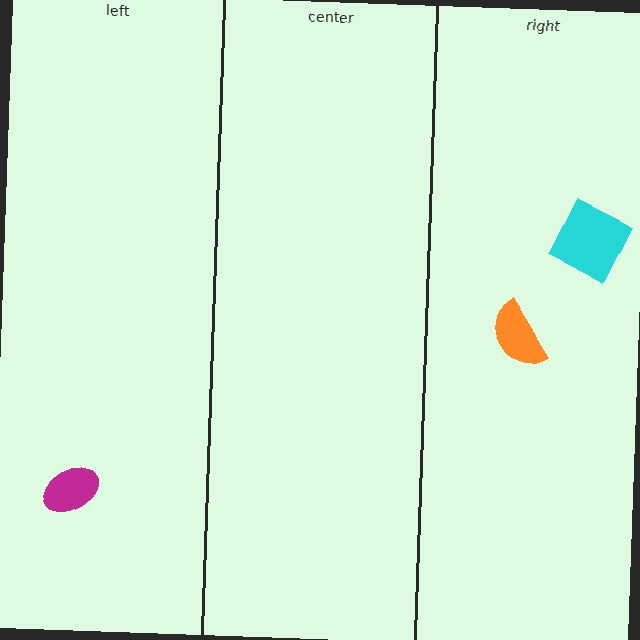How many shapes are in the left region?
1.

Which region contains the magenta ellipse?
The left region.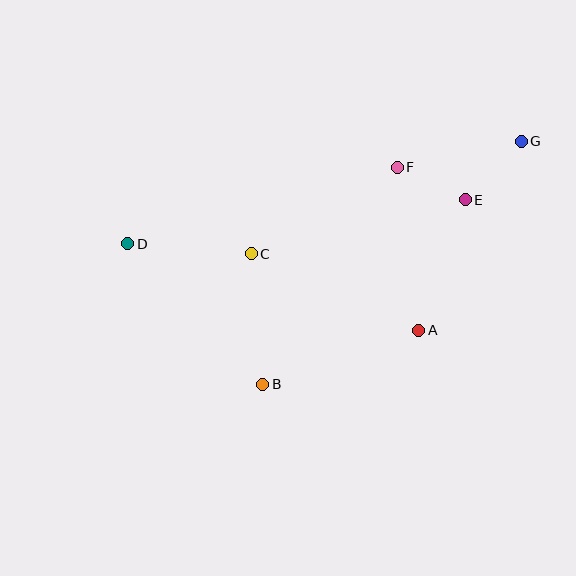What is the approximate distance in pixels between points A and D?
The distance between A and D is approximately 304 pixels.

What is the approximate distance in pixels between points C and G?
The distance between C and G is approximately 293 pixels.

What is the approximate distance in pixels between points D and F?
The distance between D and F is approximately 280 pixels.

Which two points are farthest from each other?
Points D and G are farthest from each other.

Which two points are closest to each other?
Points E and F are closest to each other.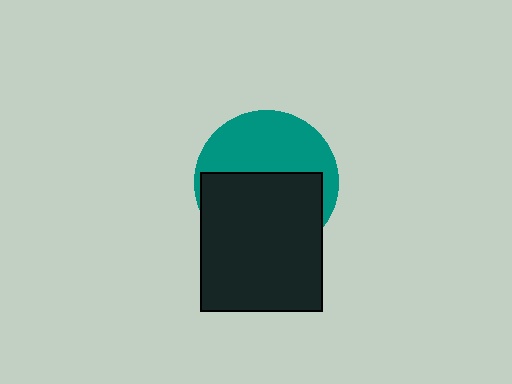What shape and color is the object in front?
The object in front is a black rectangle.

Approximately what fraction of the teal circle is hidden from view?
Roughly 55% of the teal circle is hidden behind the black rectangle.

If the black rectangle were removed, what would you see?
You would see the complete teal circle.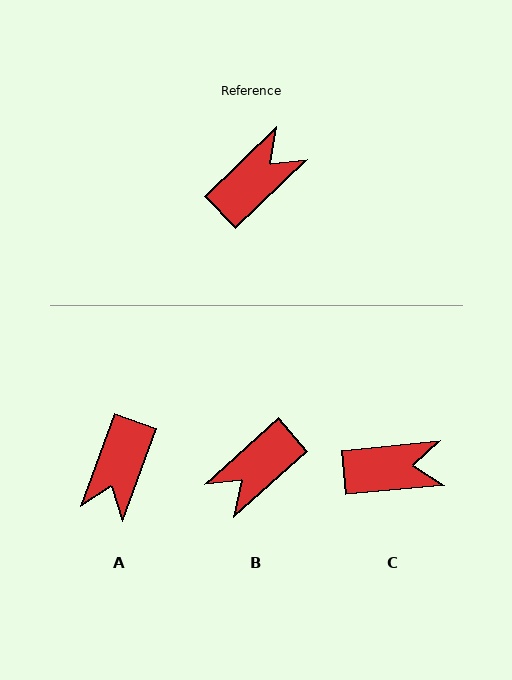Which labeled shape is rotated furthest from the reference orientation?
B, about 178 degrees away.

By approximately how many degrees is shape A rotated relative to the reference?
Approximately 154 degrees clockwise.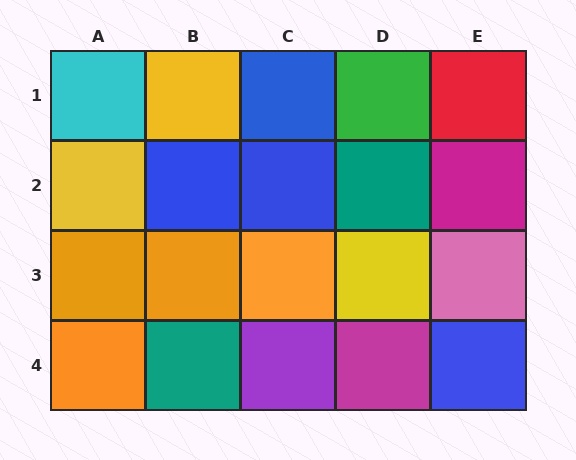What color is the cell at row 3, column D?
Yellow.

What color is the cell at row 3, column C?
Orange.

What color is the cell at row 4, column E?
Blue.